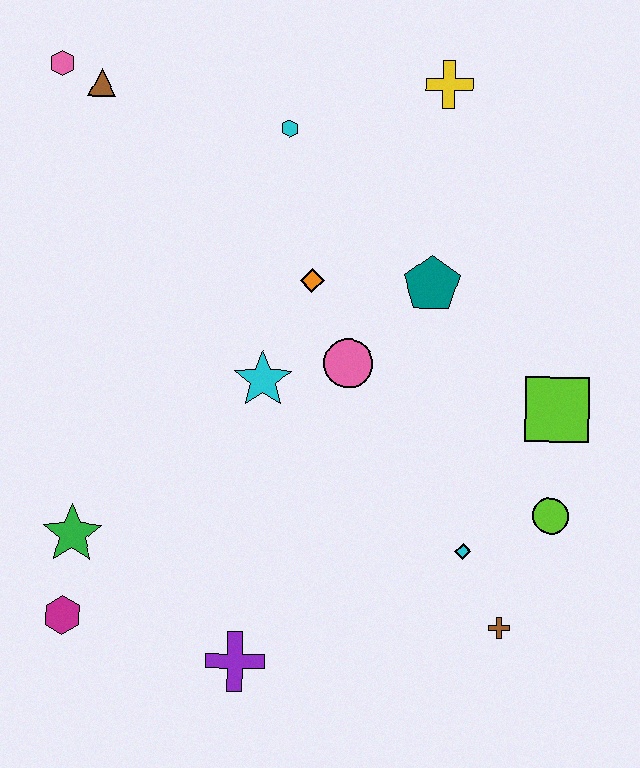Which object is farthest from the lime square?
The pink hexagon is farthest from the lime square.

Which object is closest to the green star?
The magenta hexagon is closest to the green star.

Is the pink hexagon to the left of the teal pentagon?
Yes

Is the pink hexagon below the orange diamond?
No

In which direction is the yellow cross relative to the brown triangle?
The yellow cross is to the right of the brown triangle.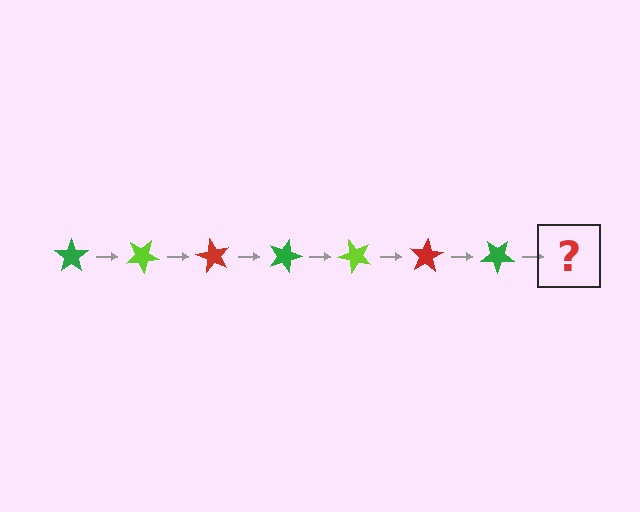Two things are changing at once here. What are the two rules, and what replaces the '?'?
The two rules are that it rotates 30 degrees each step and the color cycles through green, lime, and red. The '?' should be a lime star, rotated 210 degrees from the start.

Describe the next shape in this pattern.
It should be a lime star, rotated 210 degrees from the start.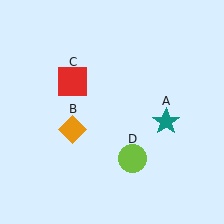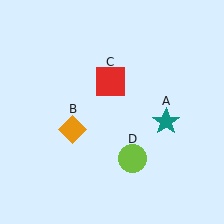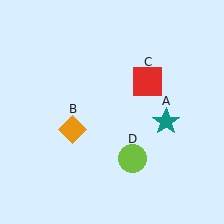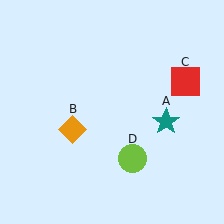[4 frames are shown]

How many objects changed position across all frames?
1 object changed position: red square (object C).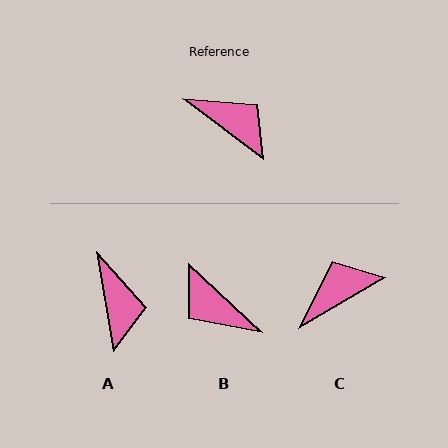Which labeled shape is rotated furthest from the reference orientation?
B, about 174 degrees away.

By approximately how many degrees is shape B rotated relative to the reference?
Approximately 174 degrees counter-clockwise.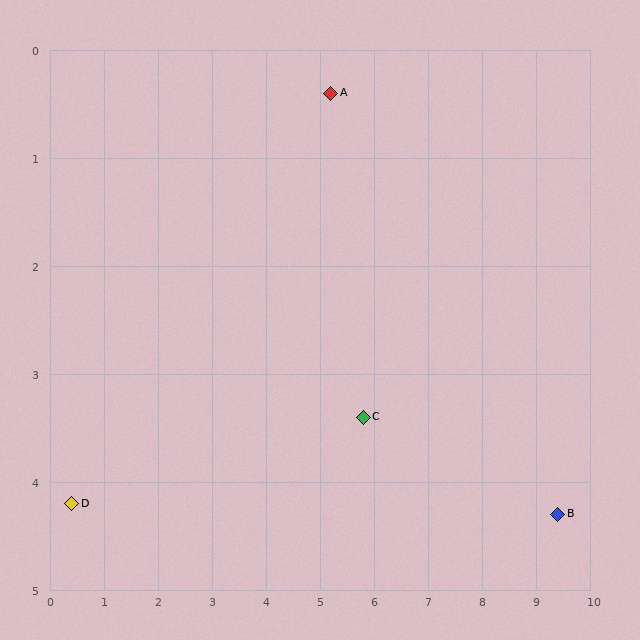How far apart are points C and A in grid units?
Points C and A are about 3.1 grid units apart.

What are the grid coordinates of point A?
Point A is at approximately (5.2, 0.4).